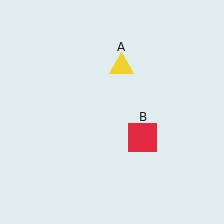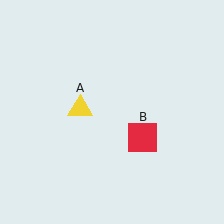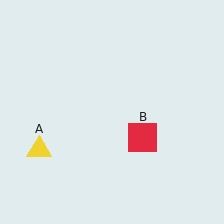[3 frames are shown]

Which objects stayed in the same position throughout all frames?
Red square (object B) remained stationary.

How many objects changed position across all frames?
1 object changed position: yellow triangle (object A).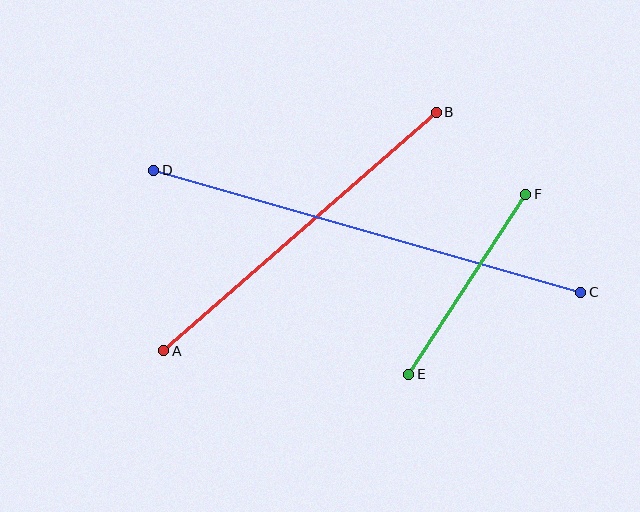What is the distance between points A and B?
The distance is approximately 362 pixels.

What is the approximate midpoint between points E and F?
The midpoint is at approximately (467, 284) pixels.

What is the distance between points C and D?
The distance is approximately 444 pixels.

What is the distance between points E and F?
The distance is approximately 214 pixels.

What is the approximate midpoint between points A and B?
The midpoint is at approximately (300, 231) pixels.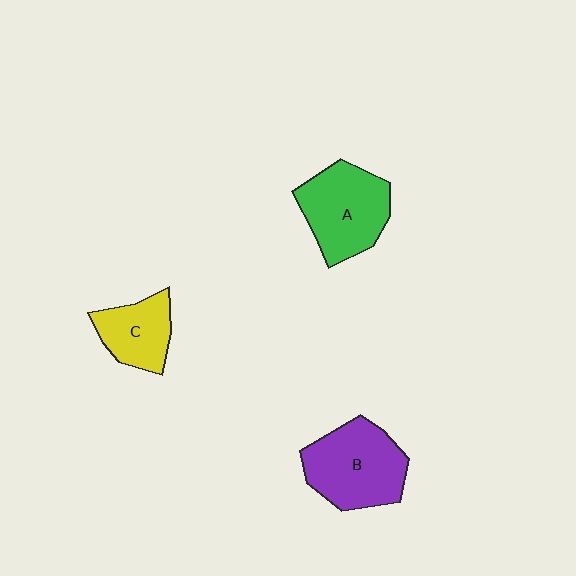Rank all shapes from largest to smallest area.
From largest to smallest: B (purple), A (green), C (yellow).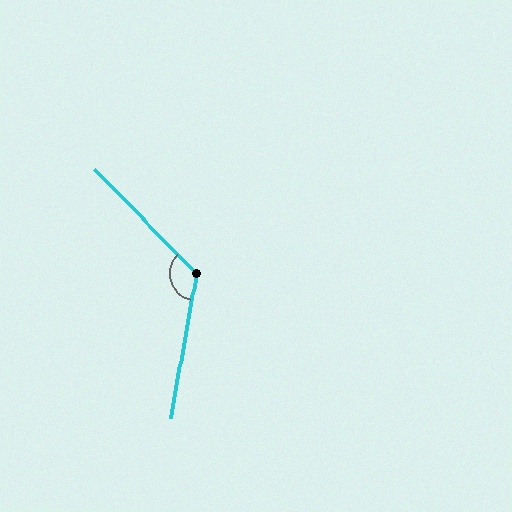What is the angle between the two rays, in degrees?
Approximately 126 degrees.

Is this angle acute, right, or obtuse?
It is obtuse.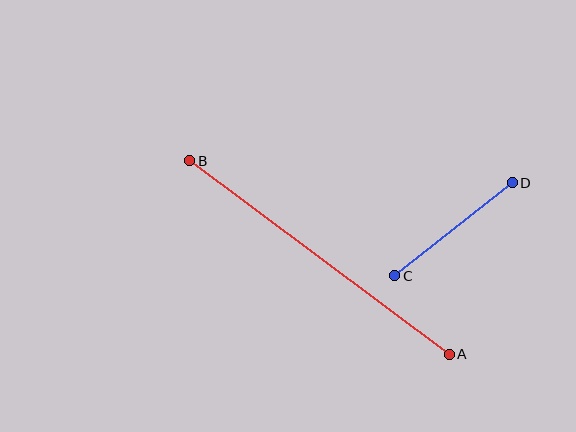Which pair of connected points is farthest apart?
Points A and B are farthest apart.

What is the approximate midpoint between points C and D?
The midpoint is at approximately (454, 229) pixels.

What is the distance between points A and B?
The distance is approximately 324 pixels.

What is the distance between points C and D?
The distance is approximately 150 pixels.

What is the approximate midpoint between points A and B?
The midpoint is at approximately (319, 258) pixels.